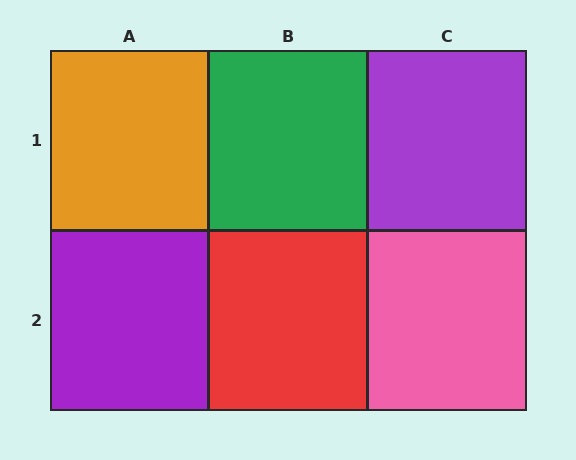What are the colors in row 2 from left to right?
Purple, red, pink.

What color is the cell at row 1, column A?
Orange.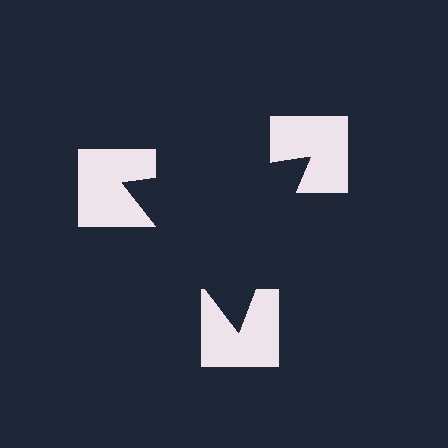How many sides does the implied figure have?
3 sides.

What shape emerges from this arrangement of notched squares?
An illusory triangle — its edges are inferred from the aligned wedge cuts in the notched squares, not physically drawn.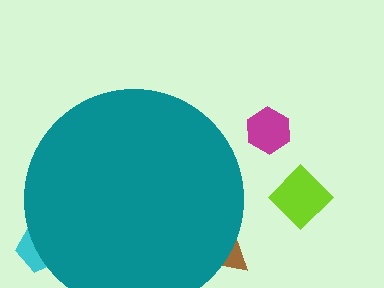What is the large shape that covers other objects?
A teal circle.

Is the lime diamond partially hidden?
No, the lime diamond is fully visible.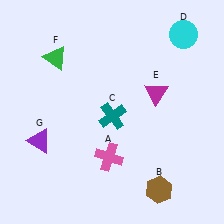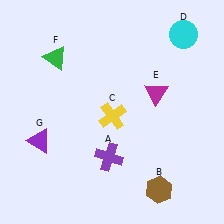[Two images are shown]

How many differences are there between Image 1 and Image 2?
There are 2 differences between the two images.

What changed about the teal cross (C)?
In Image 1, C is teal. In Image 2, it changed to yellow.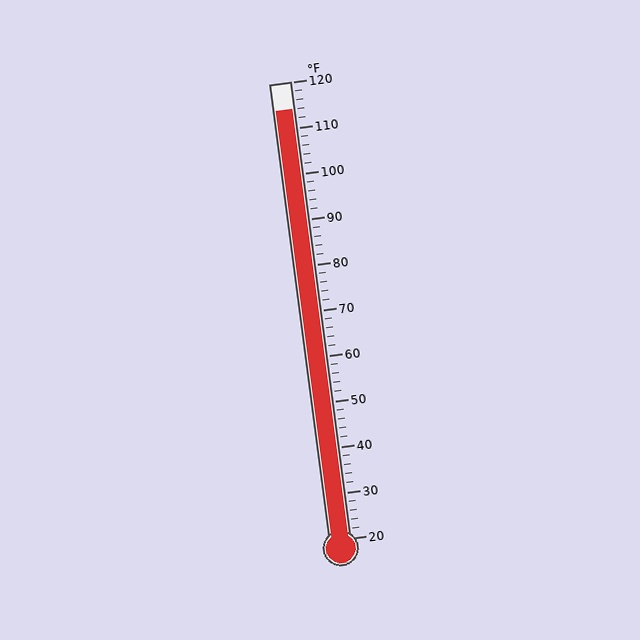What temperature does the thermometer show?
The thermometer shows approximately 114°F.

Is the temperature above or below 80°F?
The temperature is above 80°F.